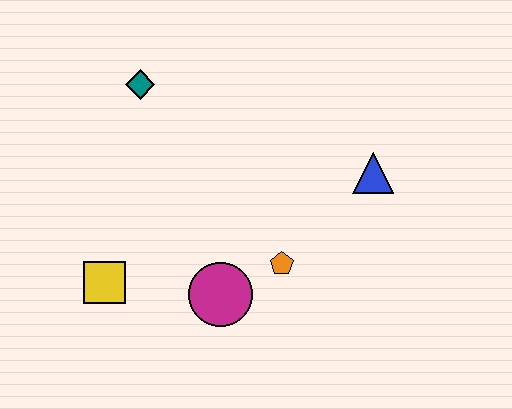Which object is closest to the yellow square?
The magenta circle is closest to the yellow square.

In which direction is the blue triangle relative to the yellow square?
The blue triangle is to the right of the yellow square.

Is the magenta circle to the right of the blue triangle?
No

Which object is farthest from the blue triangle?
The yellow square is farthest from the blue triangle.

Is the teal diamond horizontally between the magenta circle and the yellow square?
Yes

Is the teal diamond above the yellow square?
Yes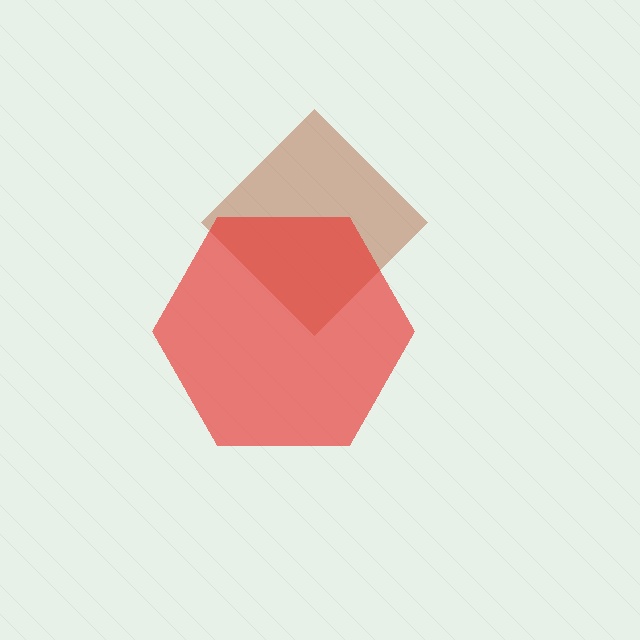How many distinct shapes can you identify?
There are 2 distinct shapes: a brown diamond, a red hexagon.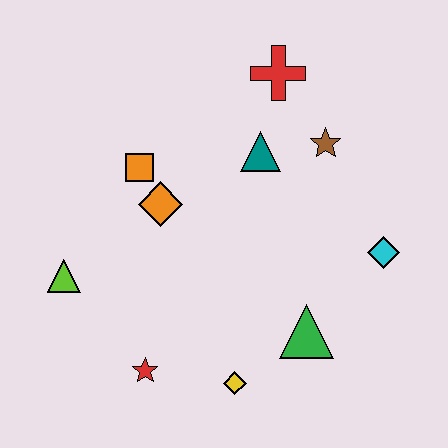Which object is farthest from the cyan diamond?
The lime triangle is farthest from the cyan diamond.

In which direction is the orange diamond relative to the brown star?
The orange diamond is to the left of the brown star.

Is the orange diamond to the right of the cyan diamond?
No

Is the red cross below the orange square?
No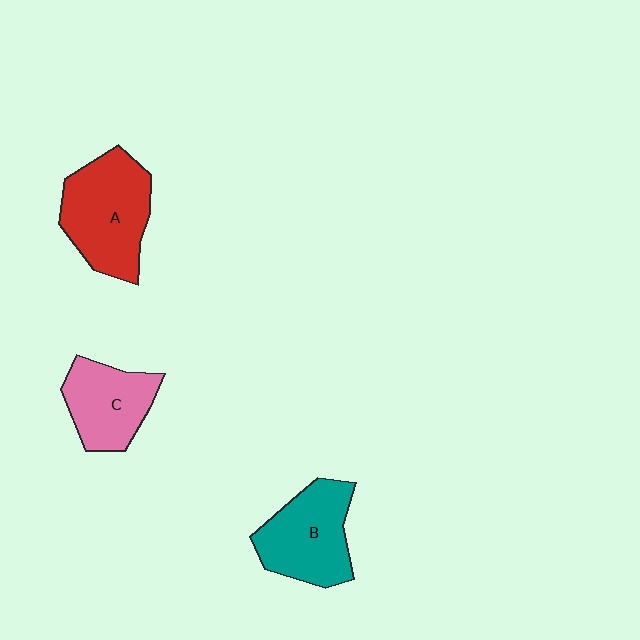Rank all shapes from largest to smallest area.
From largest to smallest: A (red), B (teal), C (pink).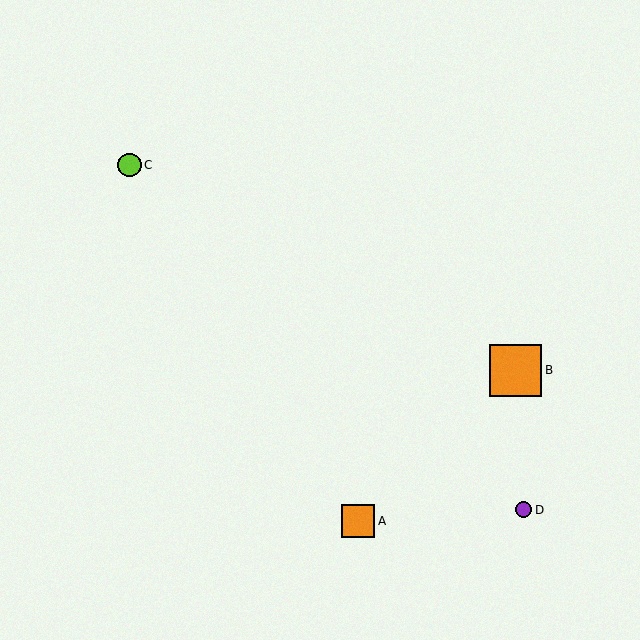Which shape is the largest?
The orange square (labeled B) is the largest.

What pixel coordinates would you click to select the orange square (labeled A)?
Click at (358, 521) to select the orange square A.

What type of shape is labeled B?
Shape B is an orange square.